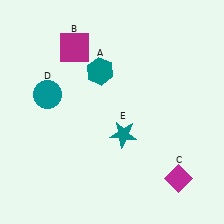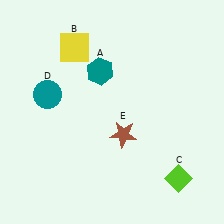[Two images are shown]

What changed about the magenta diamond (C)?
In Image 1, C is magenta. In Image 2, it changed to lime.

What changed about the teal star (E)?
In Image 1, E is teal. In Image 2, it changed to brown.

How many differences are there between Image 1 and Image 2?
There are 3 differences between the two images.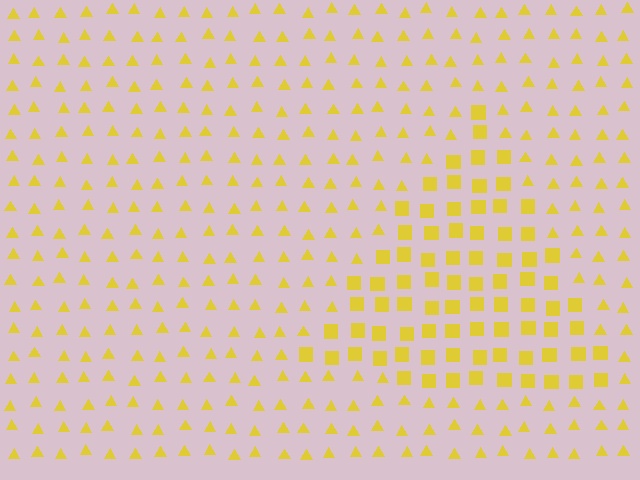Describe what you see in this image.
The image is filled with small yellow elements arranged in a uniform grid. A triangle-shaped region contains squares, while the surrounding area contains triangles. The boundary is defined purely by the change in element shape.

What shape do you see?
I see a triangle.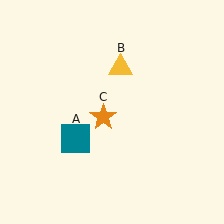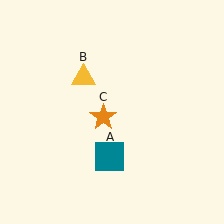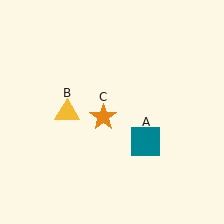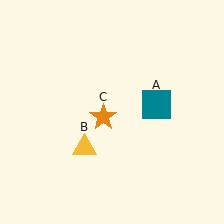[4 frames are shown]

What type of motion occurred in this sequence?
The teal square (object A), yellow triangle (object B) rotated counterclockwise around the center of the scene.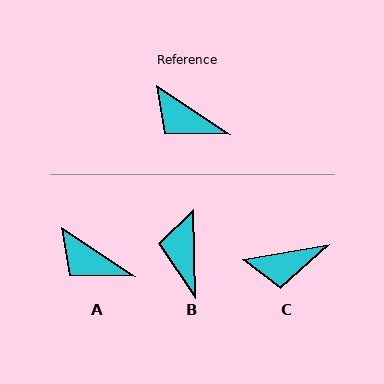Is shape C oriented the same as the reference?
No, it is off by about 43 degrees.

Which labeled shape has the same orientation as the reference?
A.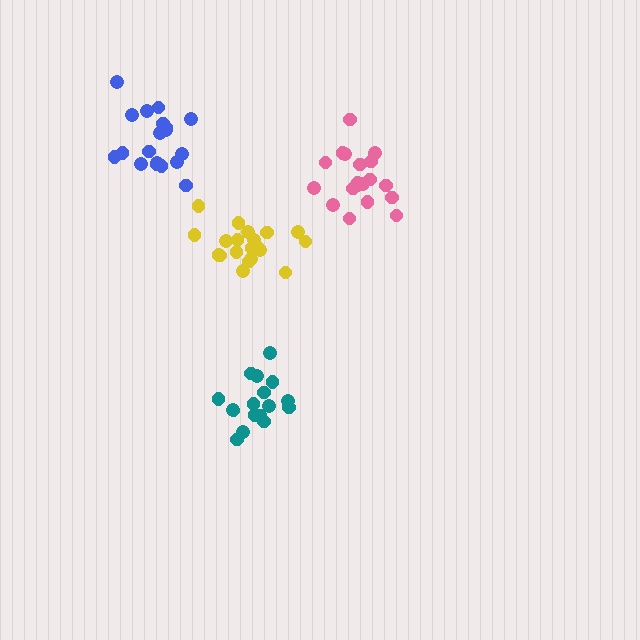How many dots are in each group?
Group 1: 19 dots, Group 2: 20 dots, Group 3: 19 dots, Group 4: 17 dots (75 total).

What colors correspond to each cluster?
The clusters are colored: pink, yellow, blue, teal.